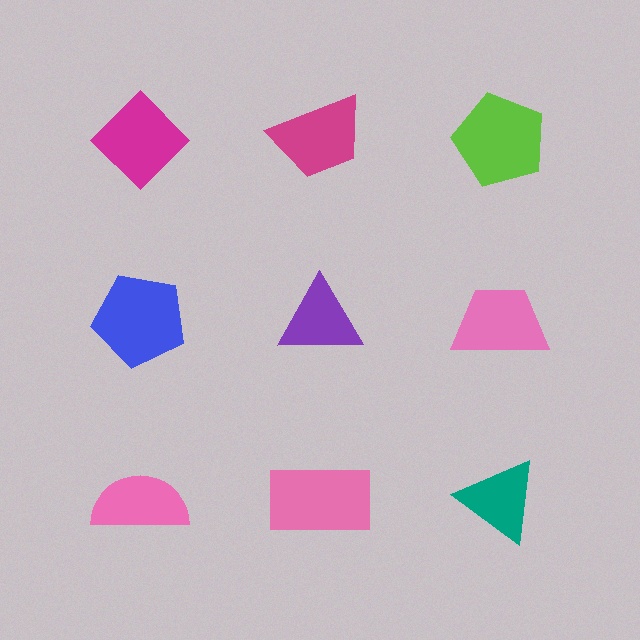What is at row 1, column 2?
A magenta trapezoid.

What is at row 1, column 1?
A magenta diamond.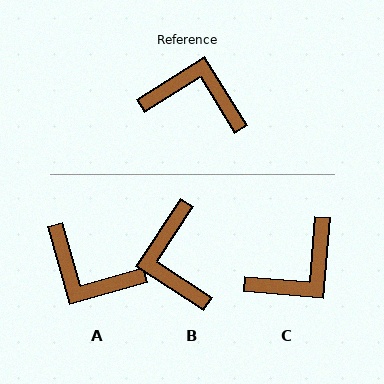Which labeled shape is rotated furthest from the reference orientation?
A, about 164 degrees away.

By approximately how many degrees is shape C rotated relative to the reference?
Approximately 126 degrees clockwise.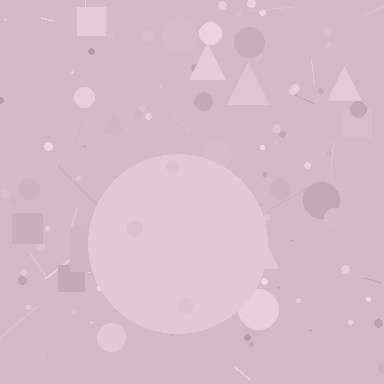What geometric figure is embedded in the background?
A circle is embedded in the background.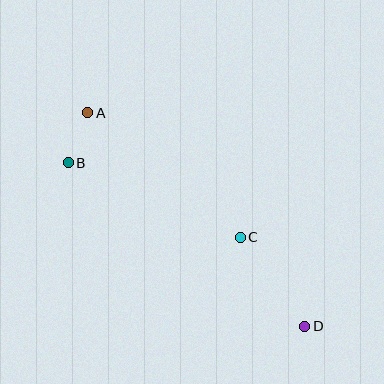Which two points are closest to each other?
Points A and B are closest to each other.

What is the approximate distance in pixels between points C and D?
The distance between C and D is approximately 110 pixels.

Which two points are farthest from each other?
Points A and D are farthest from each other.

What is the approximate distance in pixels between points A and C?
The distance between A and C is approximately 197 pixels.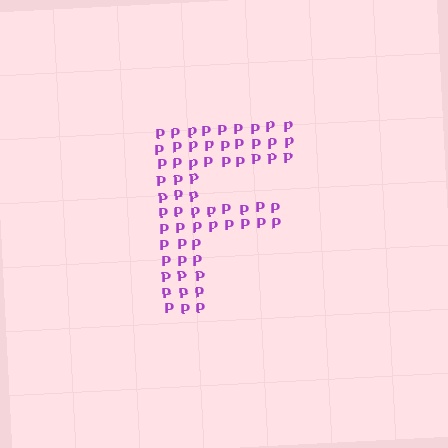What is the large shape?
The large shape is the letter F.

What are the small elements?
The small elements are letter P's.